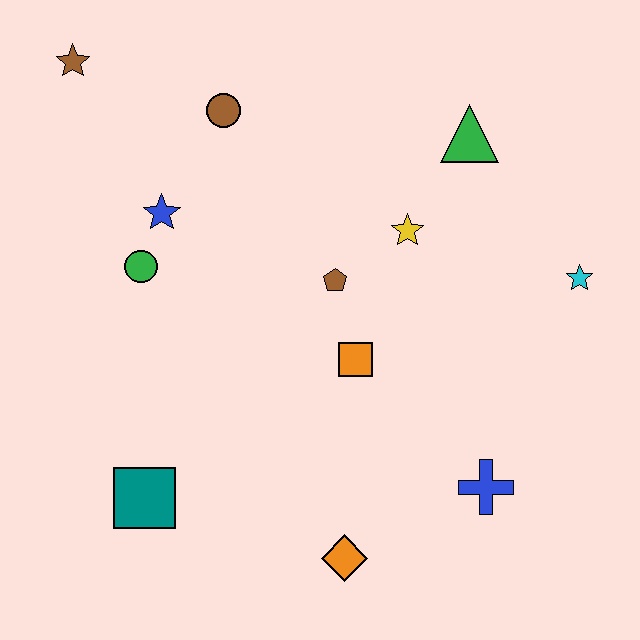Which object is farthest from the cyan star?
The brown star is farthest from the cyan star.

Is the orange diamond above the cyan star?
No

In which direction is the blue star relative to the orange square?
The blue star is to the left of the orange square.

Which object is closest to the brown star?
The brown circle is closest to the brown star.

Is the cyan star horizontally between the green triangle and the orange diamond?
No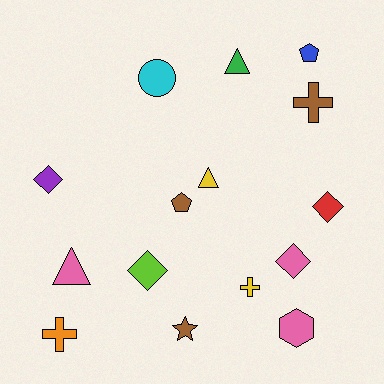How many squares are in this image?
There are no squares.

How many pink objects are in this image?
There are 3 pink objects.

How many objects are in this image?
There are 15 objects.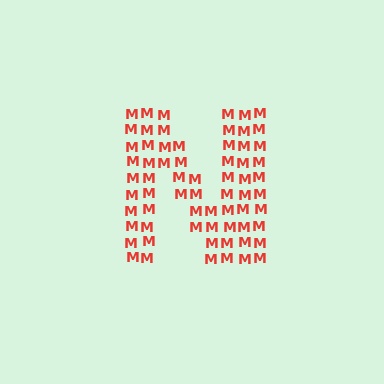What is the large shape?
The large shape is the letter N.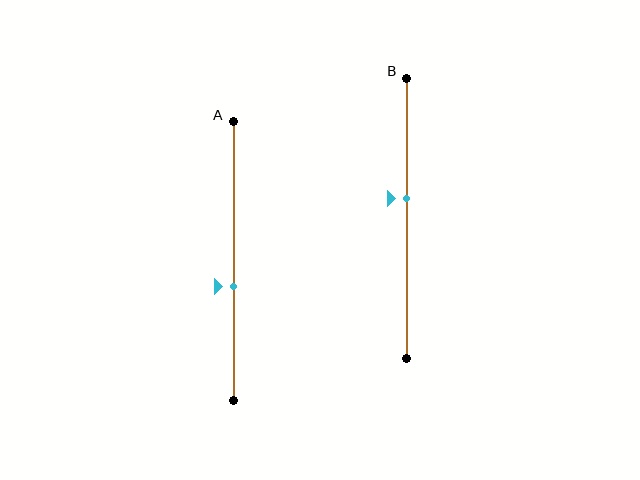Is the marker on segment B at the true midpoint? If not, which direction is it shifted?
No, the marker on segment B is shifted upward by about 7% of the segment length.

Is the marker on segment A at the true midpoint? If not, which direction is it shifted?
No, the marker on segment A is shifted downward by about 9% of the segment length.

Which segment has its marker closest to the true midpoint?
Segment B has its marker closest to the true midpoint.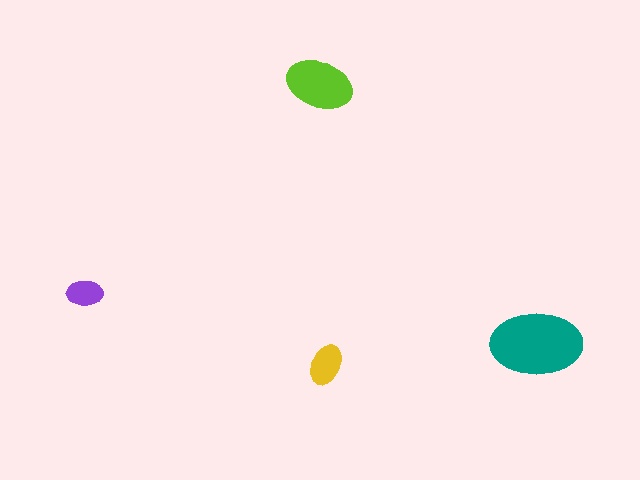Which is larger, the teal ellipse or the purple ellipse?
The teal one.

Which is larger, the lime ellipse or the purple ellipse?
The lime one.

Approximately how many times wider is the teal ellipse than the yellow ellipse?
About 2 times wider.